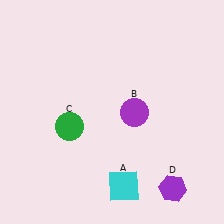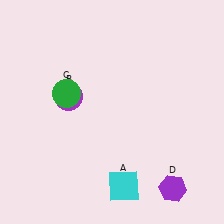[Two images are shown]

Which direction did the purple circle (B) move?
The purple circle (B) moved left.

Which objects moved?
The objects that moved are: the purple circle (B), the green circle (C).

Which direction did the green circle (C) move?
The green circle (C) moved up.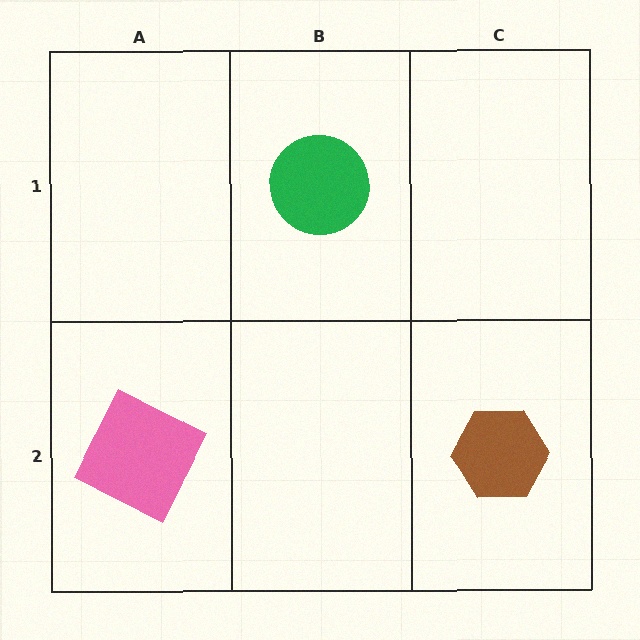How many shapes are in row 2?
2 shapes.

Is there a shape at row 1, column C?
No, that cell is empty.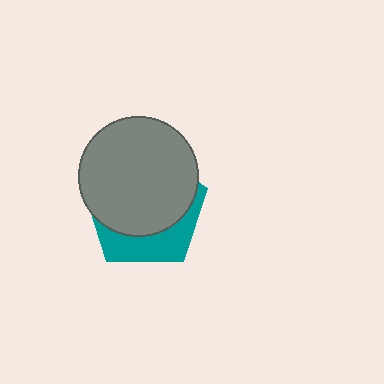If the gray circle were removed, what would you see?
You would see the complete teal pentagon.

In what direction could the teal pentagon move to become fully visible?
The teal pentagon could move down. That would shift it out from behind the gray circle entirely.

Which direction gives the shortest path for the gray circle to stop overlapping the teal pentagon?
Moving up gives the shortest separation.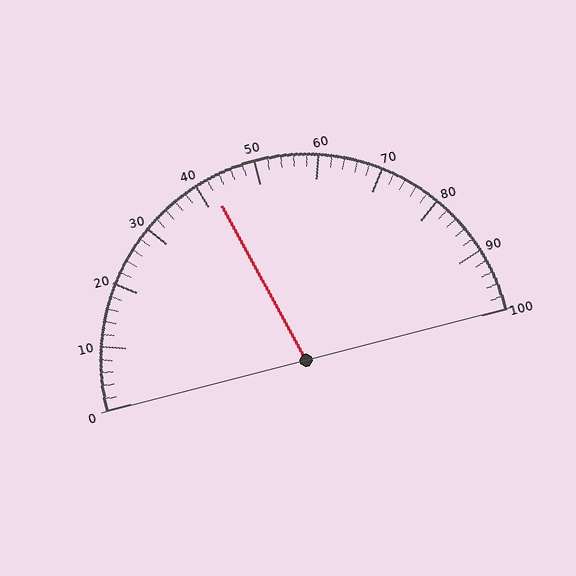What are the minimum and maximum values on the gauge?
The gauge ranges from 0 to 100.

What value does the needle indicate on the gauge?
The needle indicates approximately 42.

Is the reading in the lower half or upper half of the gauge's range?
The reading is in the lower half of the range (0 to 100).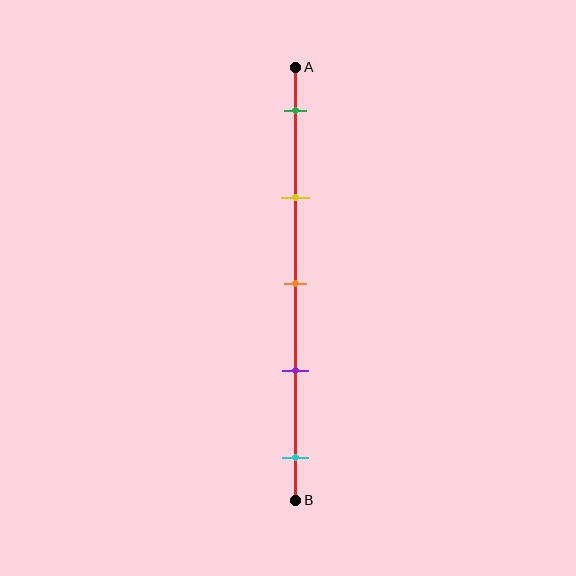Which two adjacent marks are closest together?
The orange and purple marks are the closest adjacent pair.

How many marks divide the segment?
There are 5 marks dividing the segment.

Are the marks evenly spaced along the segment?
Yes, the marks are approximately evenly spaced.